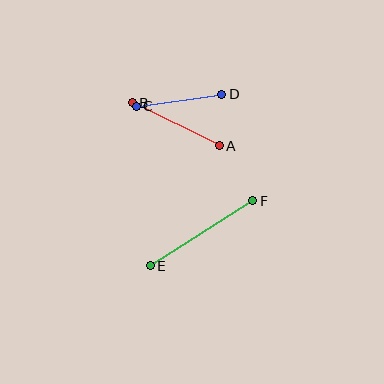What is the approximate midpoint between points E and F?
The midpoint is at approximately (202, 233) pixels.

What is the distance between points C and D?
The distance is approximately 86 pixels.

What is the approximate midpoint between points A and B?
The midpoint is at approximately (176, 124) pixels.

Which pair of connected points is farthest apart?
Points E and F are farthest apart.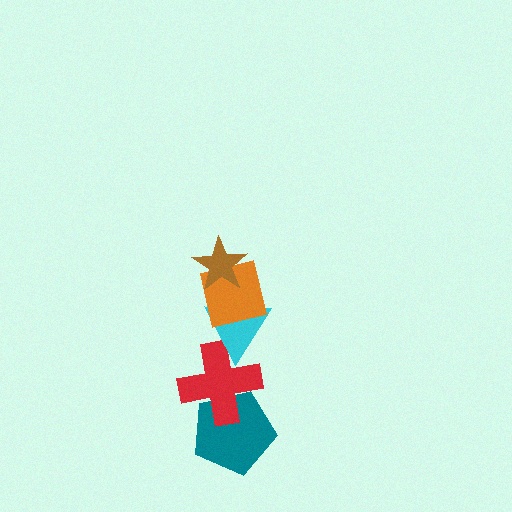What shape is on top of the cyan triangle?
The orange square is on top of the cyan triangle.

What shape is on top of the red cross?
The cyan triangle is on top of the red cross.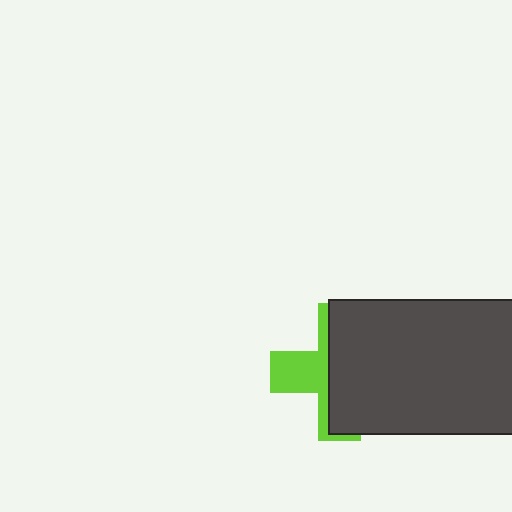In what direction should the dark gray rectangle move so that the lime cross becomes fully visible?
The dark gray rectangle should move right. That is the shortest direction to clear the overlap and leave the lime cross fully visible.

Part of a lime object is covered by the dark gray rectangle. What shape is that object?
It is a cross.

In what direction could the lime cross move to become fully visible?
The lime cross could move left. That would shift it out from behind the dark gray rectangle entirely.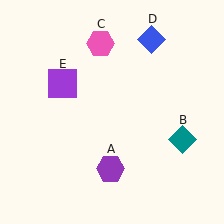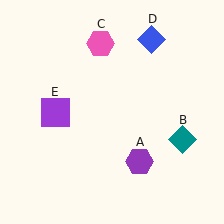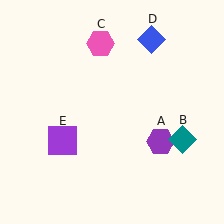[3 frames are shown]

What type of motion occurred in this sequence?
The purple hexagon (object A), purple square (object E) rotated counterclockwise around the center of the scene.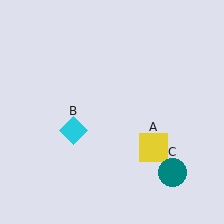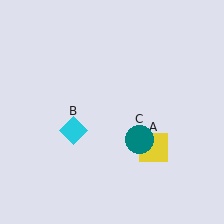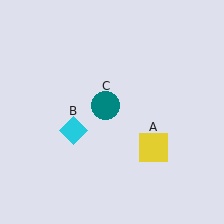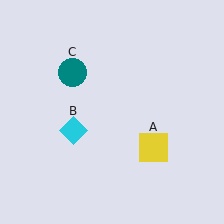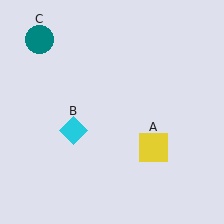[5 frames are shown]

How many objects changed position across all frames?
1 object changed position: teal circle (object C).